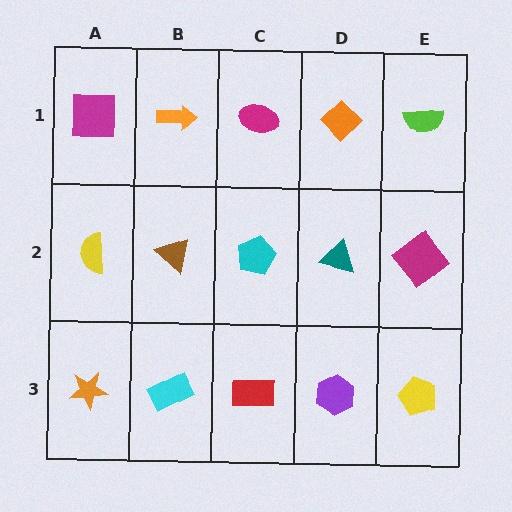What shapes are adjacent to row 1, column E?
A magenta diamond (row 2, column E), an orange diamond (row 1, column D).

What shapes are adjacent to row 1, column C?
A cyan pentagon (row 2, column C), an orange arrow (row 1, column B), an orange diamond (row 1, column D).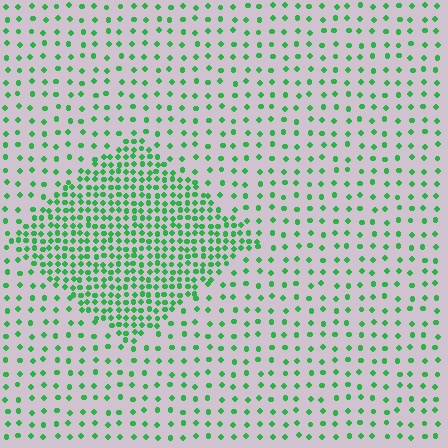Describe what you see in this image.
The image contains small green elements arranged at two different densities. A diamond-shaped region is visible where the elements are more densely packed than the surrounding area.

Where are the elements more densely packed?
The elements are more densely packed inside the diamond boundary.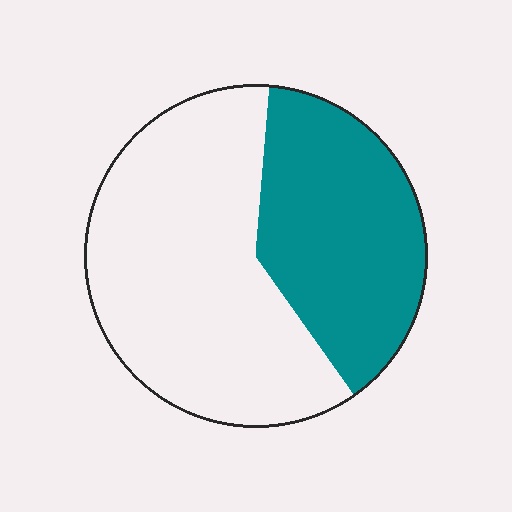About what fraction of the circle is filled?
About two fifths (2/5).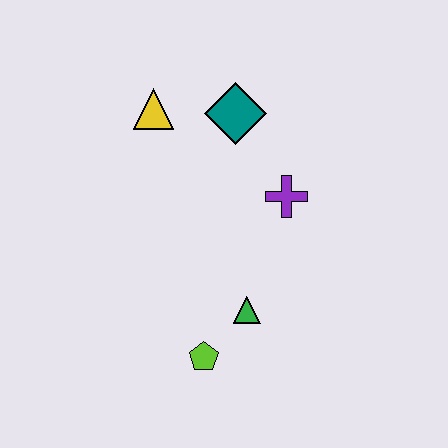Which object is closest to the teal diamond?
The yellow triangle is closest to the teal diamond.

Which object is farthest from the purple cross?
The lime pentagon is farthest from the purple cross.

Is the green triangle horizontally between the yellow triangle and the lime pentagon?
No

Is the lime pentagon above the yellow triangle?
No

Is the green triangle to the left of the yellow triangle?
No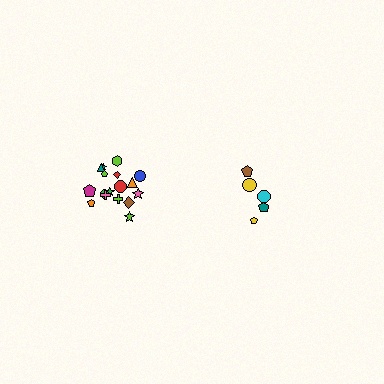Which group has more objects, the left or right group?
The left group.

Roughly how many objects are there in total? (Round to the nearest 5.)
Roughly 25 objects in total.